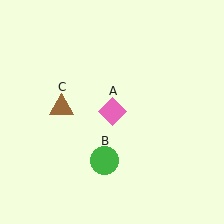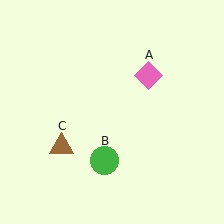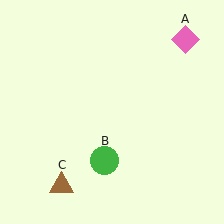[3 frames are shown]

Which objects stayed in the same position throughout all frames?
Green circle (object B) remained stationary.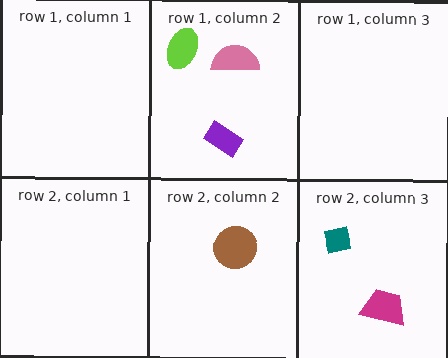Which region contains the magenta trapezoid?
The row 2, column 3 region.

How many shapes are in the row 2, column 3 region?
2.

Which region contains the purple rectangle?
The row 1, column 2 region.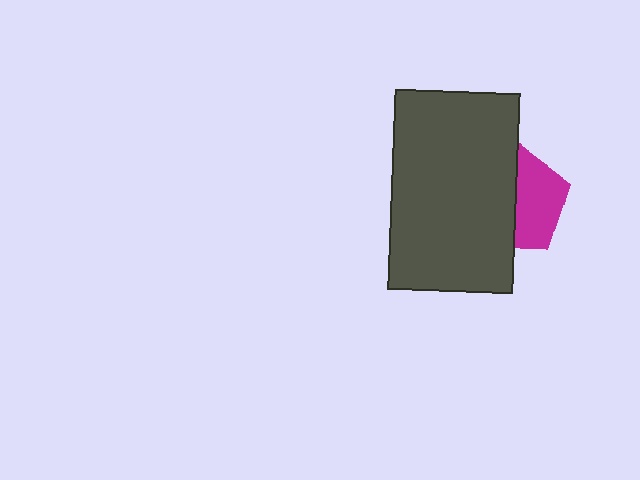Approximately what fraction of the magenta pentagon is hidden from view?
Roughly 53% of the magenta pentagon is hidden behind the dark gray rectangle.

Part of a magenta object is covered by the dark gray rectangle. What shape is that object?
It is a pentagon.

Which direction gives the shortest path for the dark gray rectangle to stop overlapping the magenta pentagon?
Moving left gives the shortest separation.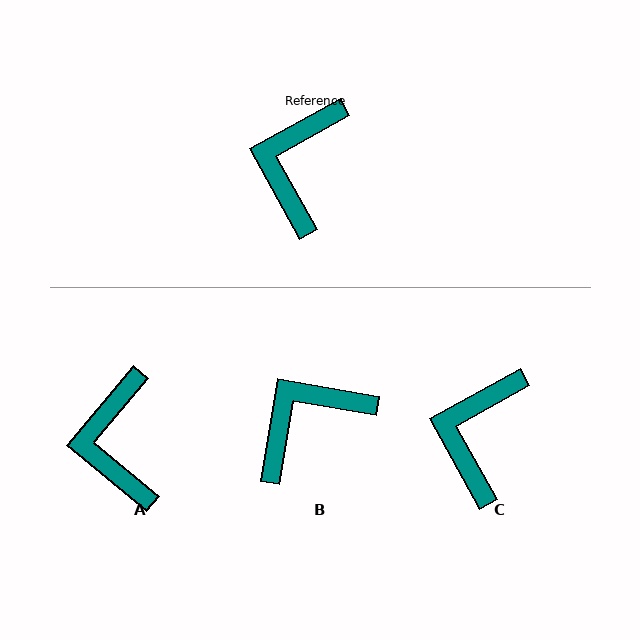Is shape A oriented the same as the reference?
No, it is off by about 21 degrees.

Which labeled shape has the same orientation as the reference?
C.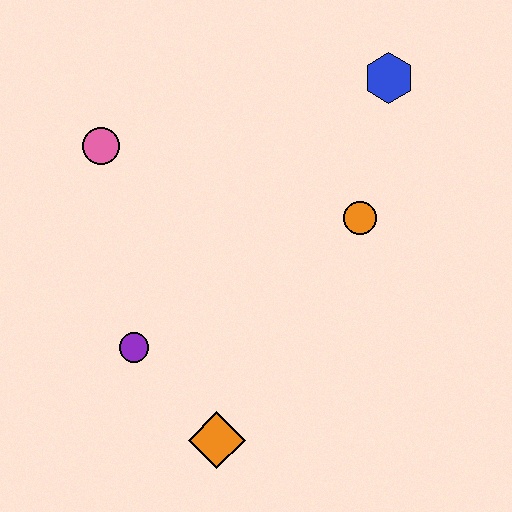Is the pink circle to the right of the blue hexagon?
No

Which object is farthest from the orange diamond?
The blue hexagon is farthest from the orange diamond.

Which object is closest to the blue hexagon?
The orange circle is closest to the blue hexagon.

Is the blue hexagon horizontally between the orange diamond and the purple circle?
No